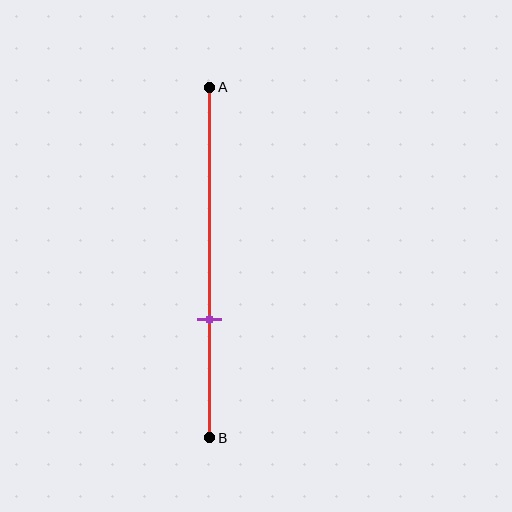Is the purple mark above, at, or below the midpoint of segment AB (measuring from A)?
The purple mark is below the midpoint of segment AB.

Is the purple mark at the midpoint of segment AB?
No, the mark is at about 65% from A, not at the 50% midpoint.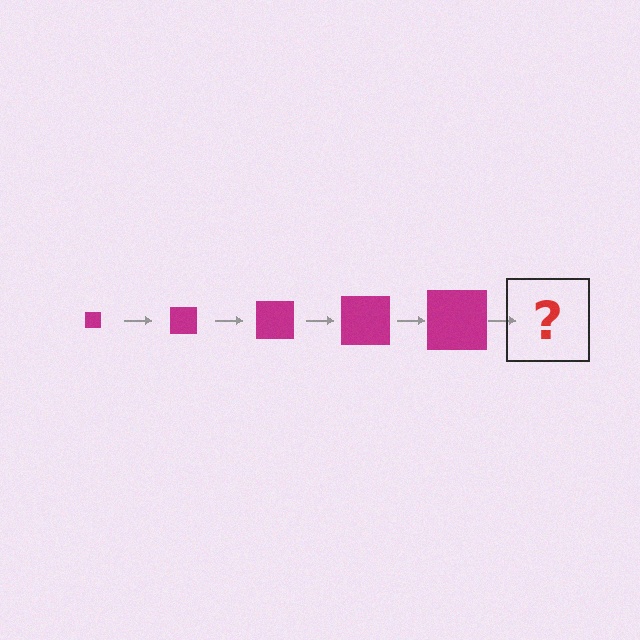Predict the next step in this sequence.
The next step is a magenta square, larger than the previous one.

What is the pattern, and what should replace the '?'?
The pattern is that the square gets progressively larger each step. The '?' should be a magenta square, larger than the previous one.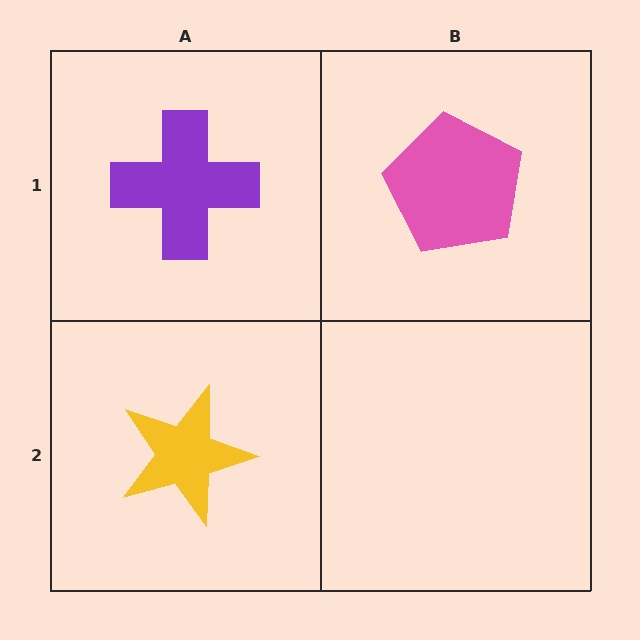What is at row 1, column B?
A pink pentagon.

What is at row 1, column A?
A purple cross.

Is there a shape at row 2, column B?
No, that cell is empty.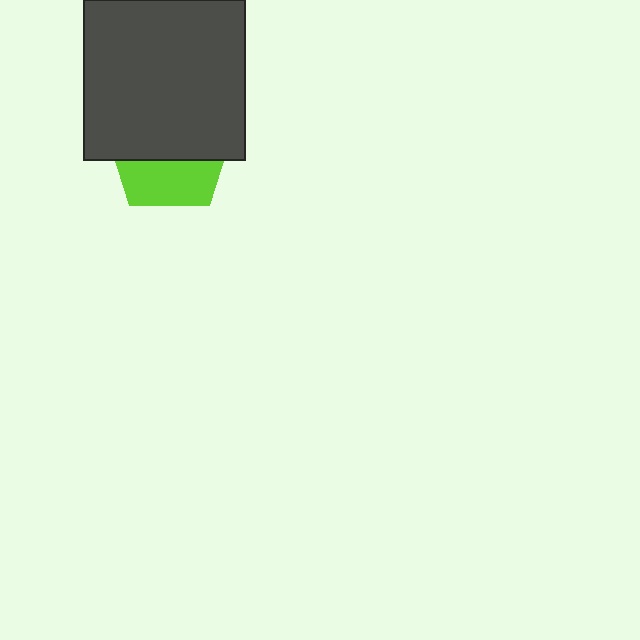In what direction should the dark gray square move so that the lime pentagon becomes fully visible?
The dark gray square should move up. That is the shortest direction to clear the overlap and leave the lime pentagon fully visible.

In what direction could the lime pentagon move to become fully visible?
The lime pentagon could move down. That would shift it out from behind the dark gray square entirely.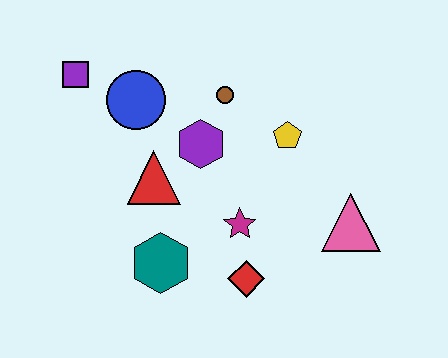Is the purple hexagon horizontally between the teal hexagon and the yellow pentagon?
Yes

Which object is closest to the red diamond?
The magenta star is closest to the red diamond.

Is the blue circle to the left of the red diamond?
Yes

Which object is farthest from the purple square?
The pink triangle is farthest from the purple square.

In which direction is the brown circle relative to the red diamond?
The brown circle is above the red diamond.